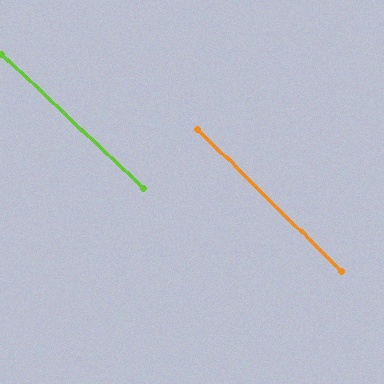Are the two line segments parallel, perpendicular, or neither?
Parallel — their directions differ by only 1.2°.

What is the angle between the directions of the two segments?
Approximately 1 degree.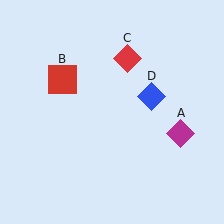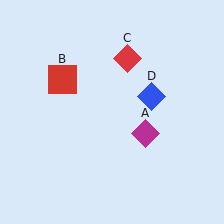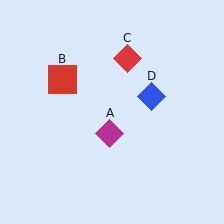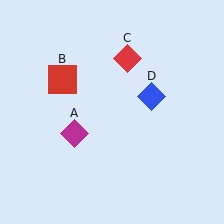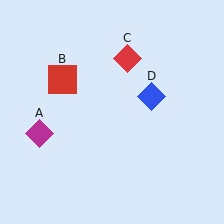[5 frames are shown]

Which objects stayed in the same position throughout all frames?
Red square (object B) and red diamond (object C) and blue diamond (object D) remained stationary.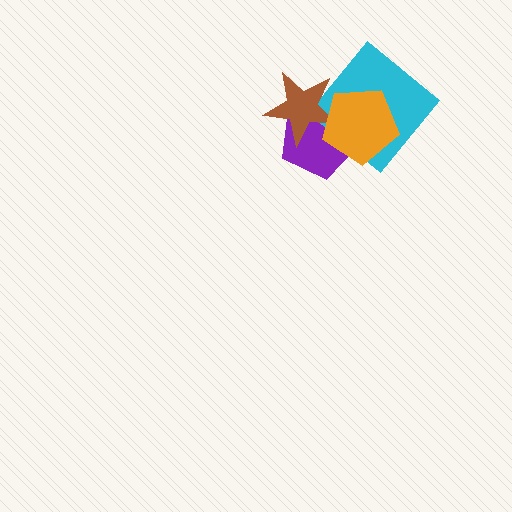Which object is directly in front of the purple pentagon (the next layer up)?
The cyan diamond is directly in front of the purple pentagon.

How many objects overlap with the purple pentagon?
3 objects overlap with the purple pentagon.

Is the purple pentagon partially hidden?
Yes, it is partially covered by another shape.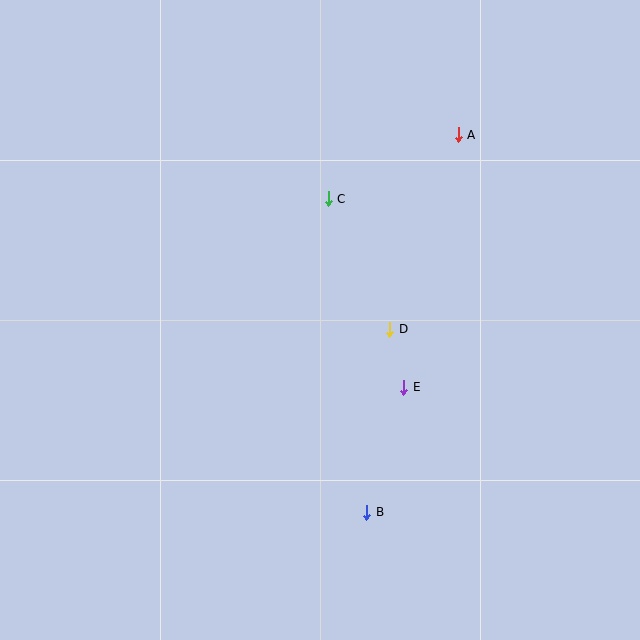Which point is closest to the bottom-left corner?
Point B is closest to the bottom-left corner.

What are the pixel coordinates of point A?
Point A is at (458, 135).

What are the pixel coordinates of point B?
Point B is at (367, 512).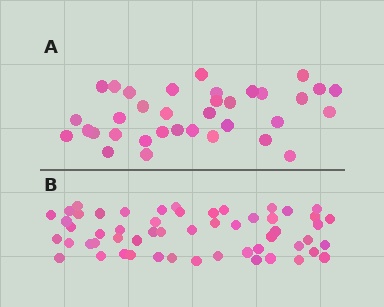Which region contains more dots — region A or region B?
Region B (the bottom region) has more dots.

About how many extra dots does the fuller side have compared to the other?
Region B has approximately 20 more dots than region A.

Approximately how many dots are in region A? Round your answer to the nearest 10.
About 40 dots. (The exact count is 35, which rounds to 40.)